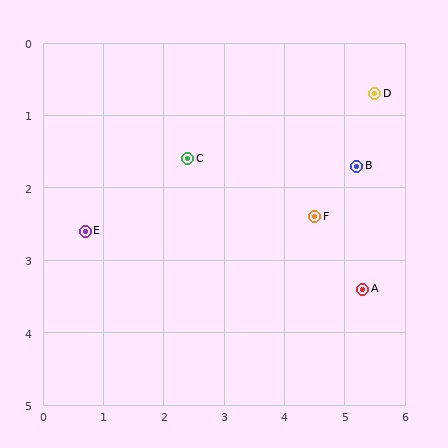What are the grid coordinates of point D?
Point D is at approximately (5.5, 0.7).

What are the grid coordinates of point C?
Point C is at approximately (2.4, 1.6).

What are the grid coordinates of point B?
Point B is at approximately (5.2, 1.7).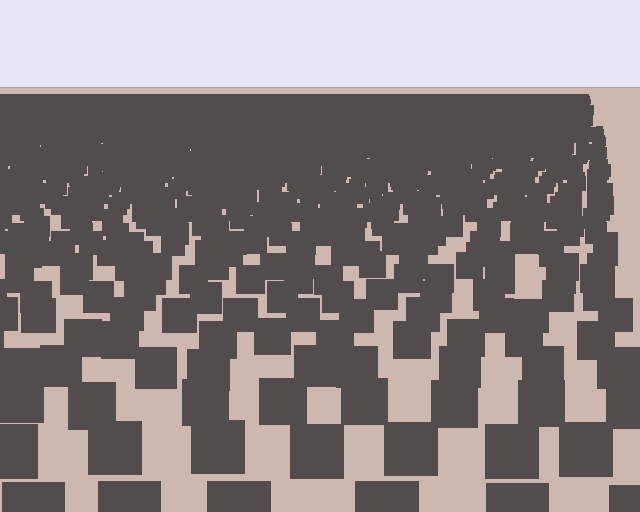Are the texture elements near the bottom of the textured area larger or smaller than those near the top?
Larger. Near the bottom, elements are closer to the viewer and appear at a bigger on-screen size.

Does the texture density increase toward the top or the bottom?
Density increases toward the top.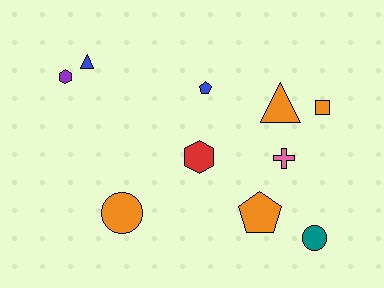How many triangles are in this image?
There are 2 triangles.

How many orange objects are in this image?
There are 4 orange objects.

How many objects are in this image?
There are 10 objects.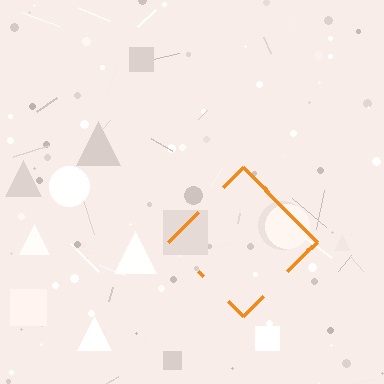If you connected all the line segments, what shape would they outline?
They would outline a diamond.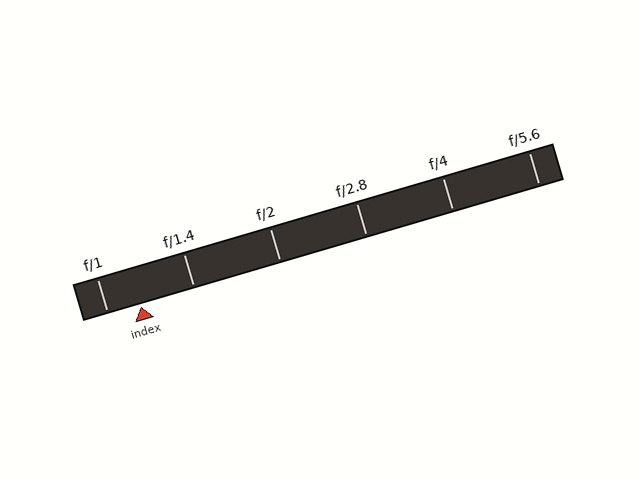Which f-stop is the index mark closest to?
The index mark is closest to f/1.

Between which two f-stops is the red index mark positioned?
The index mark is between f/1 and f/1.4.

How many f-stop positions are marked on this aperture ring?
There are 6 f-stop positions marked.